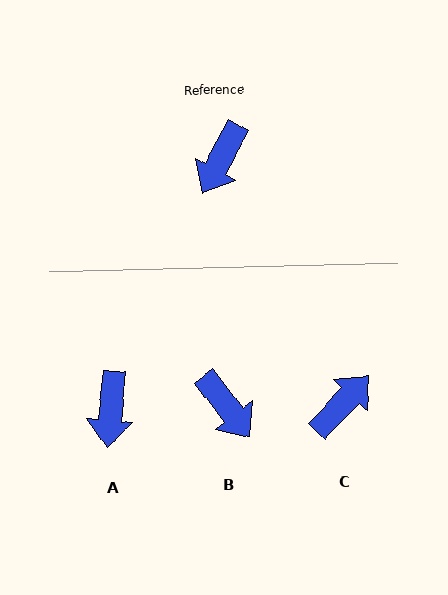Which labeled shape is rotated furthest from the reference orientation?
C, about 165 degrees away.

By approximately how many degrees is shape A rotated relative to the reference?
Approximately 23 degrees counter-clockwise.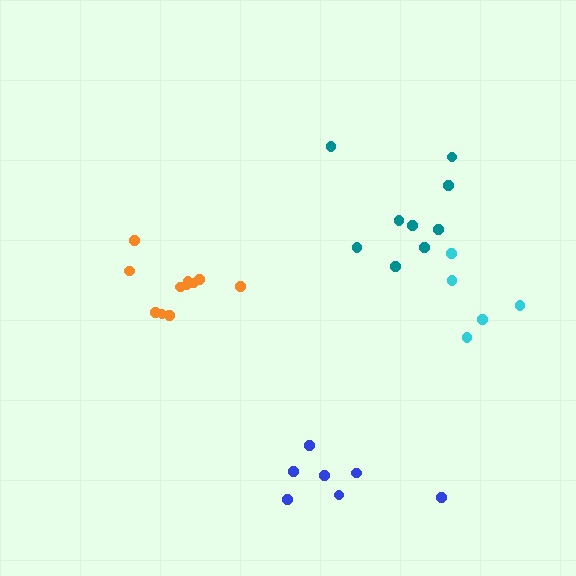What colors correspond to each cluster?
The clusters are colored: orange, cyan, blue, teal.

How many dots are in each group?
Group 1: 11 dots, Group 2: 5 dots, Group 3: 7 dots, Group 4: 9 dots (32 total).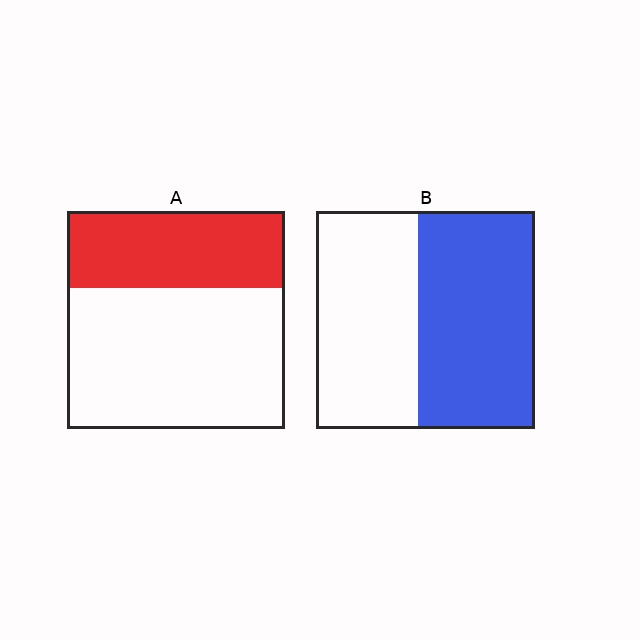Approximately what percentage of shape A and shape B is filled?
A is approximately 35% and B is approximately 55%.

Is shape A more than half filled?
No.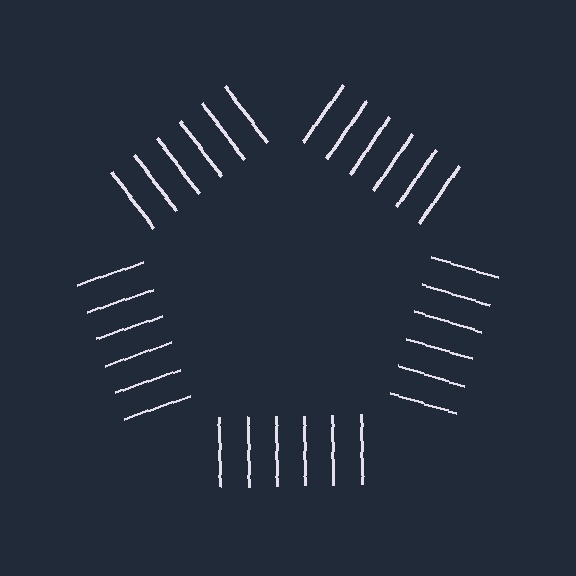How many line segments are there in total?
30 — 6 along each of the 5 edges.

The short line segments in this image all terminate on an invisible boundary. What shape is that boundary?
An illusory pentagon — the line segments terminate on its edges but no continuous stroke is drawn.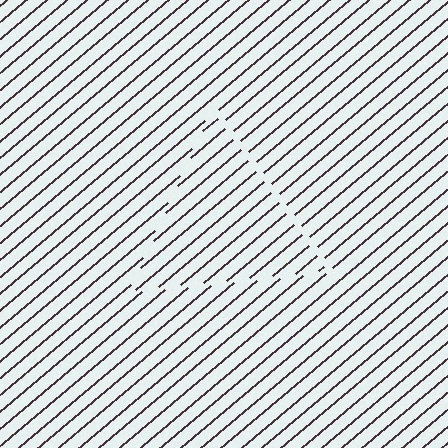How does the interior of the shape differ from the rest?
The interior of the shape contains the same grating, shifted by half a period — the contour is defined by the phase discontinuity where line-ends from the inner and outer gratings abut.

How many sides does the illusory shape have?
3 sides — the line-ends trace a triangle.